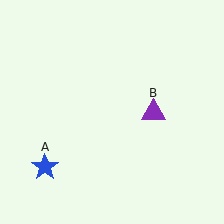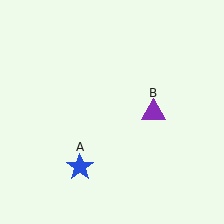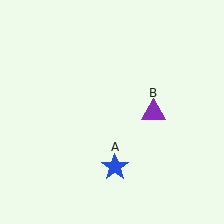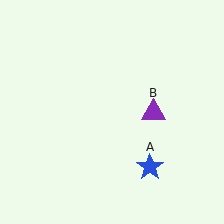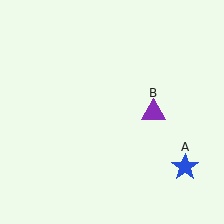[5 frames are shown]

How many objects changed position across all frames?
1 object changed position: blue star (object A).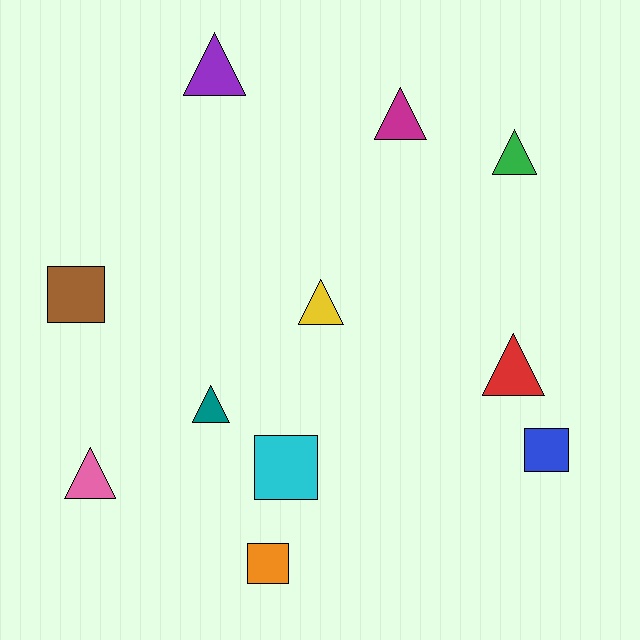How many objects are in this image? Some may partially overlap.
There are 11 objects.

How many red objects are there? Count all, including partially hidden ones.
There is 1 red object.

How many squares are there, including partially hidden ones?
There are 4 squares.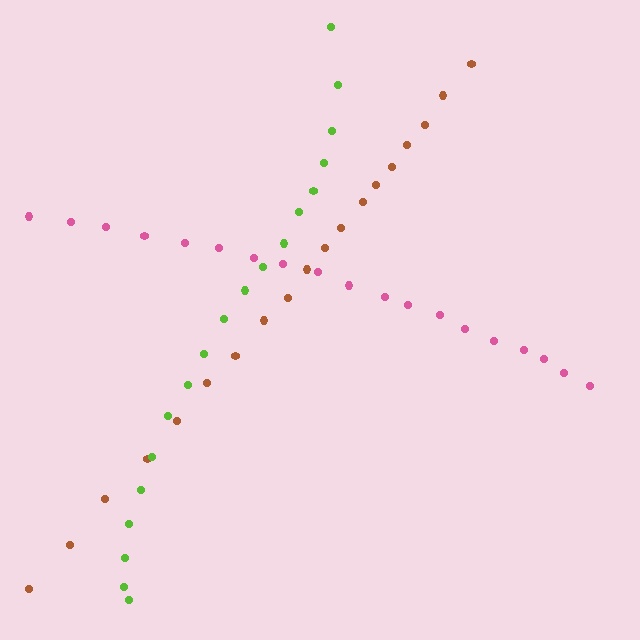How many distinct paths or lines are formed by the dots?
There are 3 distinct paths.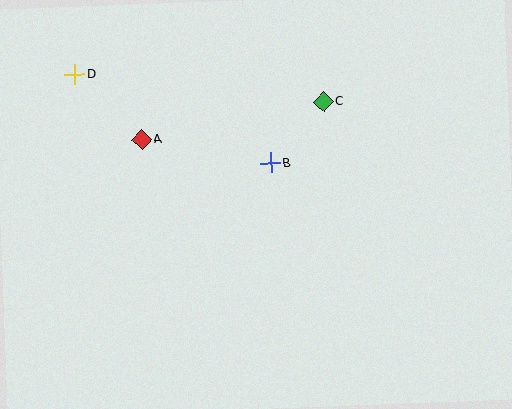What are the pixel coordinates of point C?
Point C is at (323, 102).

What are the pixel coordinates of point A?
Point A is at (142, 140).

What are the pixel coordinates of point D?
Point D is at (75, 74).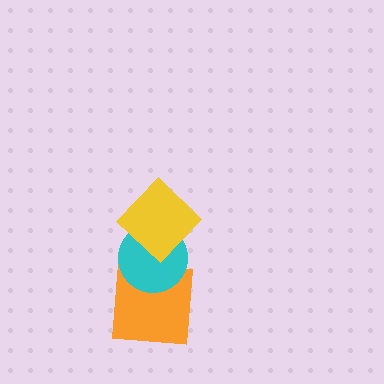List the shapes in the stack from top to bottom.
From top to bottom: the yellow diamond, the cyan circle, the orange square.